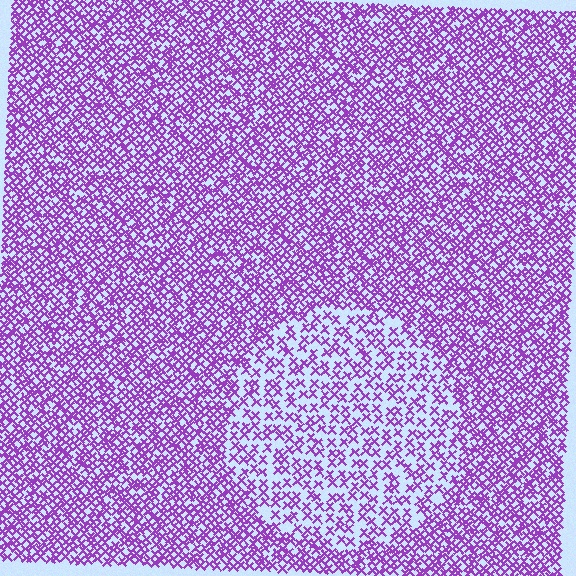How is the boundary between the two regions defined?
The boundary is defined by a change in element density (approximately 1.9x ratio). All elements are the same color, size, and shape.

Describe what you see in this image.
The image contains small purple elements arranged at two different densities. A circle-shaped region is visible where the elements are less densely packed than the surrounding area.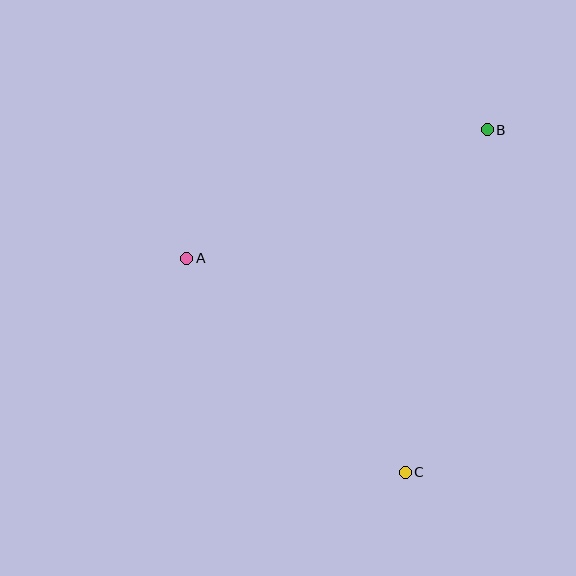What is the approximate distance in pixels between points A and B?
The distance between A and B is approximately 327 pixels.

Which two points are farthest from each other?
Points B and C are farthest from each other.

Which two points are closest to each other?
Points A and C are closest to each other.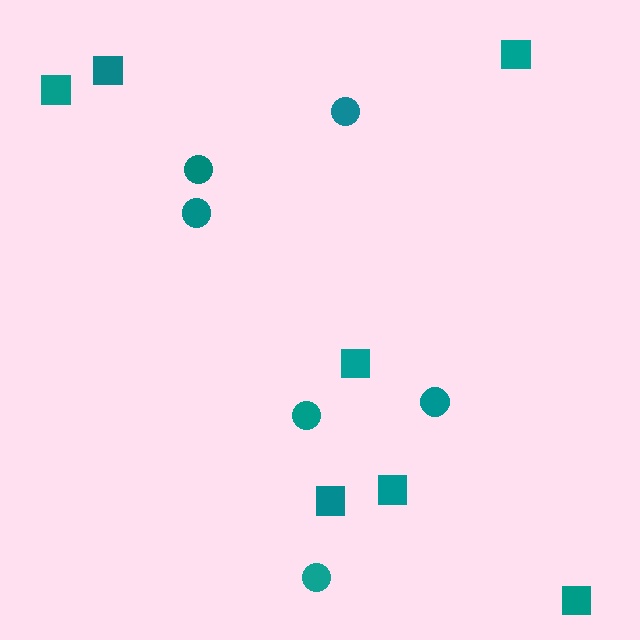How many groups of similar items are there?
There are 2 groups: one group of circles (6) and one group of squares (7).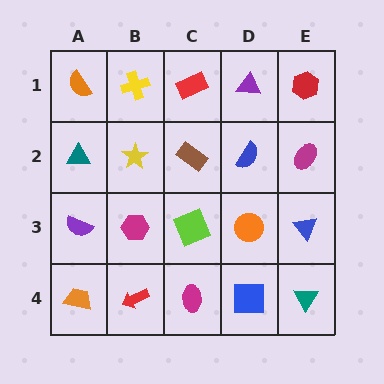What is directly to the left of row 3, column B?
A purple semicircle.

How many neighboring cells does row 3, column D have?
4.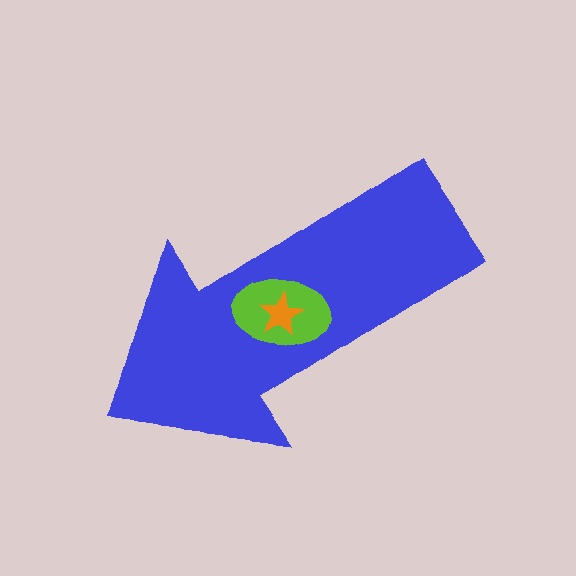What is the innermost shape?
The orange star.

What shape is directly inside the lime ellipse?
The orange star.